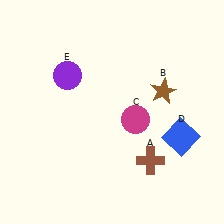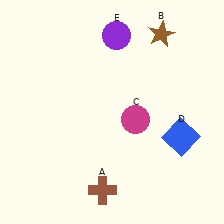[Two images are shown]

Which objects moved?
The objects that moved are: the brown cross (A), the brown star (B), the purple circle (E).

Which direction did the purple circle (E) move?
The purple circle (E) moved right.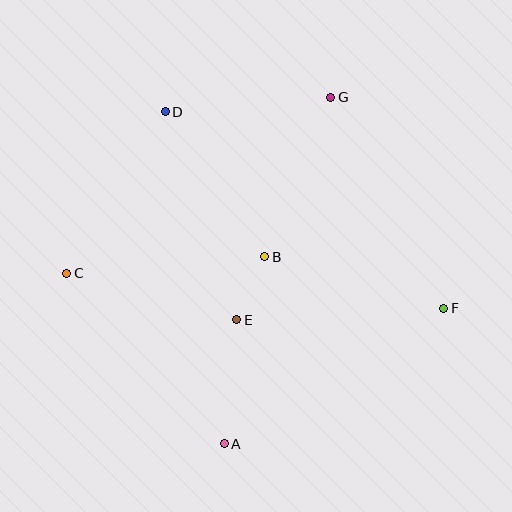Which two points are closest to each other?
Points B and E are closest to each other.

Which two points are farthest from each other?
Points C and F are farthest from each other.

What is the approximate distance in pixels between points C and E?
The distance between C and E is approximately 176 pixels.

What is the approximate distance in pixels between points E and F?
The distance between E and F is approximately 207 pixels.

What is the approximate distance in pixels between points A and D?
The distance between A and D is approximately 337 pixels.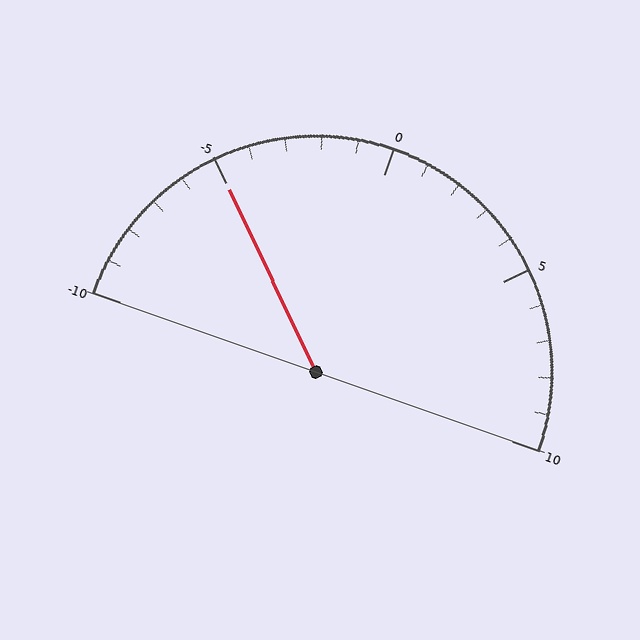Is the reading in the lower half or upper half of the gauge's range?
The reading is in the lower half of the range (-10 to 10).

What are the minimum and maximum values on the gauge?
The gauge ranges from -10 to 10.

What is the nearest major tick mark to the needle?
The nearest major tick mark is -5.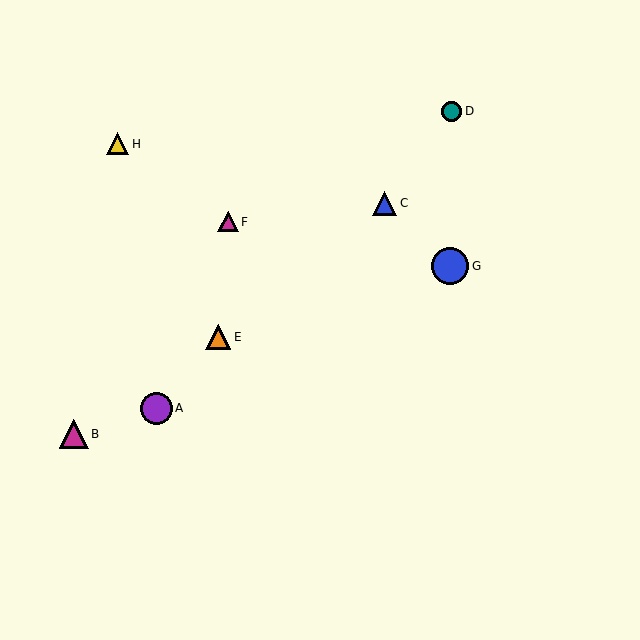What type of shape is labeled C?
Shape C is a blue triangle.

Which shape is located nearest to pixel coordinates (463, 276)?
The blue circle (labeled G) at (450, 266) is nearest to that location.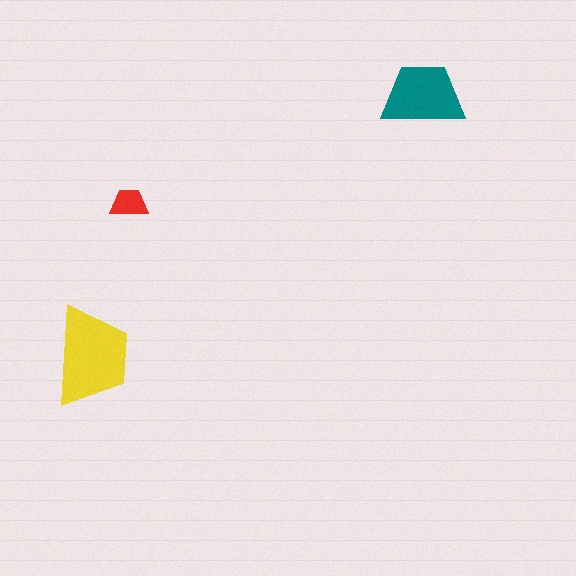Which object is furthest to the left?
The yellow trapezoid is leftmost.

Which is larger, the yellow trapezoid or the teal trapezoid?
The yellow one.